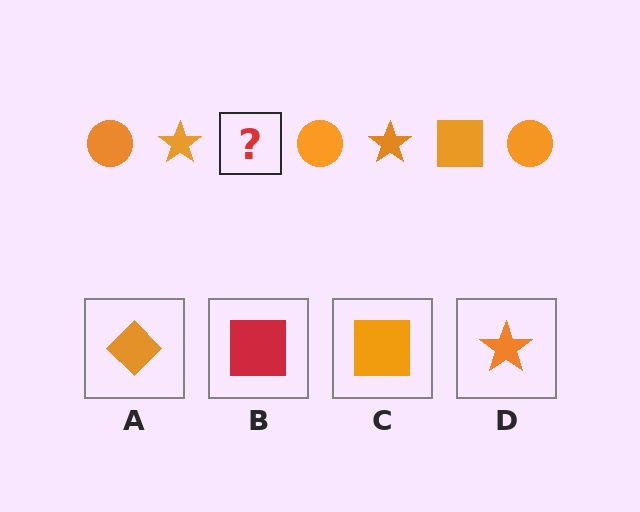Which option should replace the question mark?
Option C.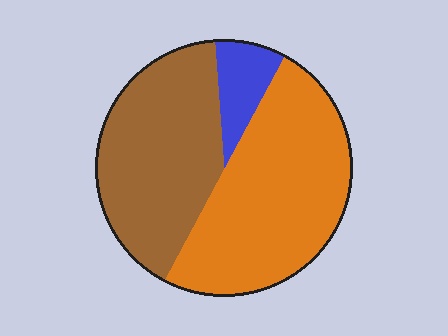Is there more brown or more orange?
Orange.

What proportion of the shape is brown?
Brown covers 41% of the shape.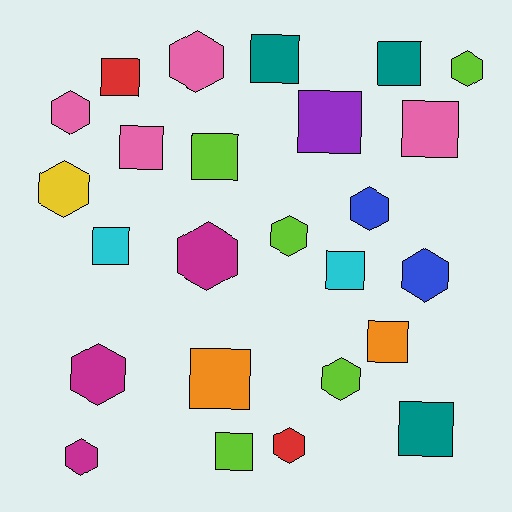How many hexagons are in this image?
There are 12 hexagons.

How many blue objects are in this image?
There are 2 blue objects.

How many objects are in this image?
There are 25 objects.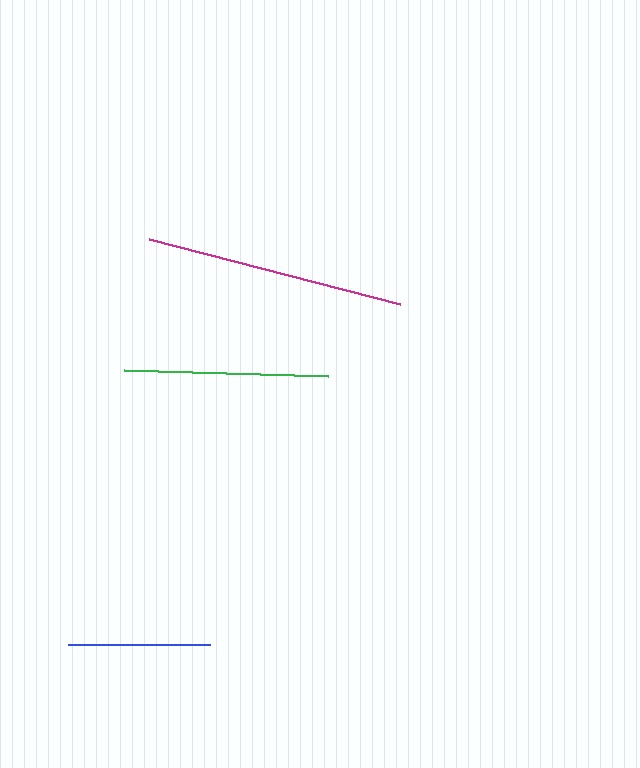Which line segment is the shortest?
The blue line is the shortest at approximately 141 pixels.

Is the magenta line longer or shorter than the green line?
The magenta line is longer than the green line.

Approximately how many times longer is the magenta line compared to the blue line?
The magenta line is approximately 1.8 times the length of the blue line.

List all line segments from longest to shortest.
From longest to shortest: magenta, green, blue.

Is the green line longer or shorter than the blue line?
The green line is longer than the blue line.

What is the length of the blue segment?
The blue segment is approximately 141 pixels long.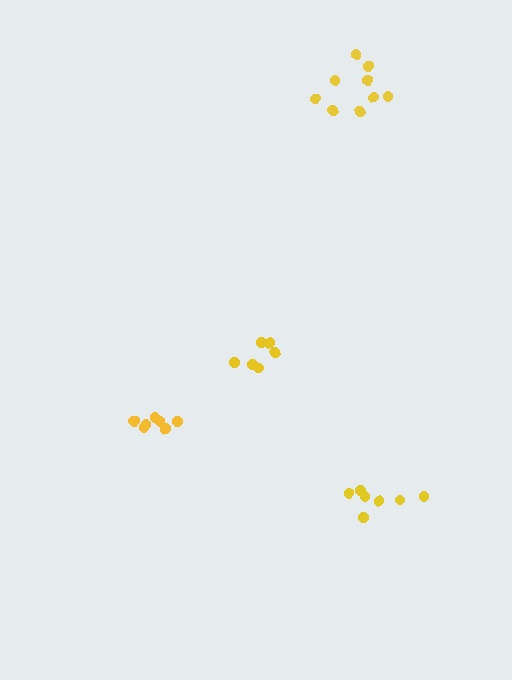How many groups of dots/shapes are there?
There are 4 groups.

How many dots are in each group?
Group 1: 6 dots, Group 2: 8 dots, Group 3: 7 dots, Group 4: 9 dots (30 total).